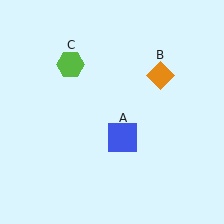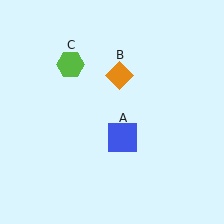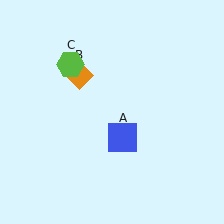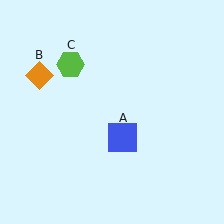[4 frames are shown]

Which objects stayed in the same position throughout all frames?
Blue square (object A) and lime hexagon (object C) remained stationary.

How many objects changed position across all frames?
1 object changed position: orange diamond (object B).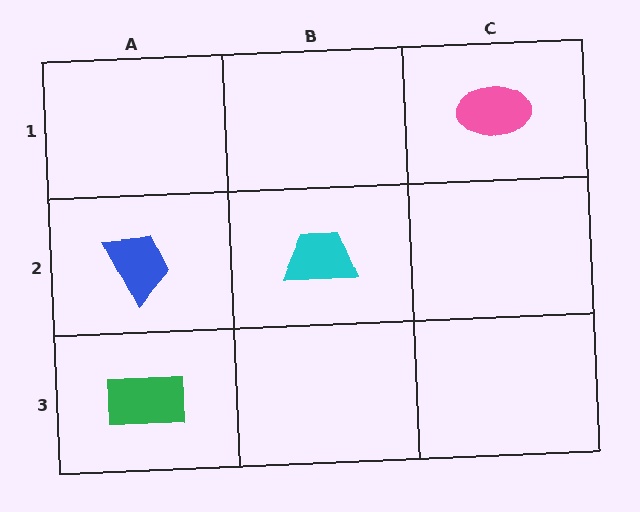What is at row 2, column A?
A blue trapezoid.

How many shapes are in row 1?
1 shape.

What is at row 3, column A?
A green rectangle.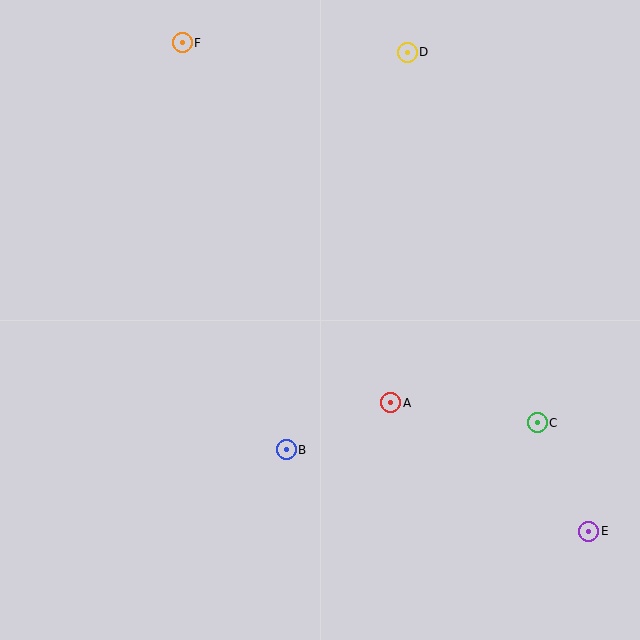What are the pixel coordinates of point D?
Point D is at (407, 52).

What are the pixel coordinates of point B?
Point B is at (286, 450).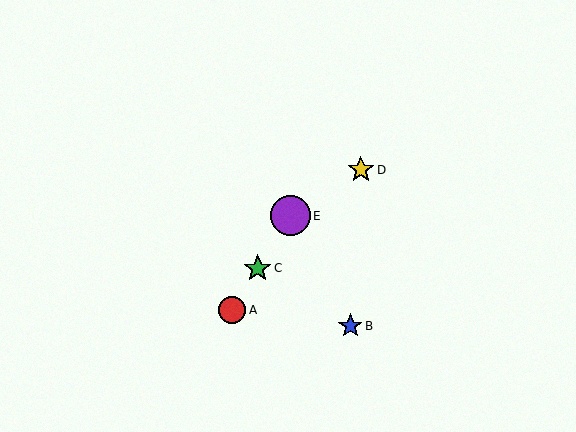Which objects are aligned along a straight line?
Objects A, C, E are aligned along a straight line.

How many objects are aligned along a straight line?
3 objects (A, C, E) are aligned along a straight line.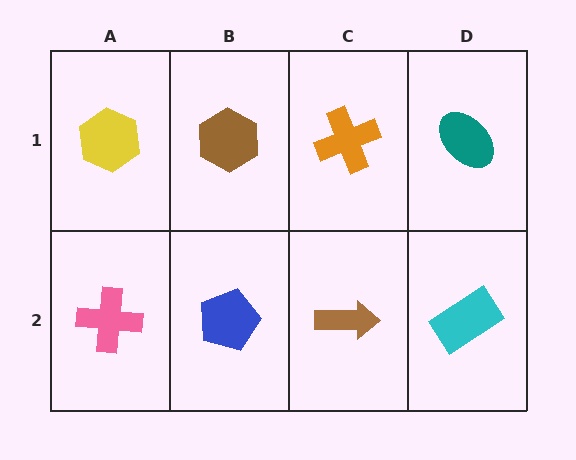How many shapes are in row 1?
4 shapes.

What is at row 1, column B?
A brown hexagon.